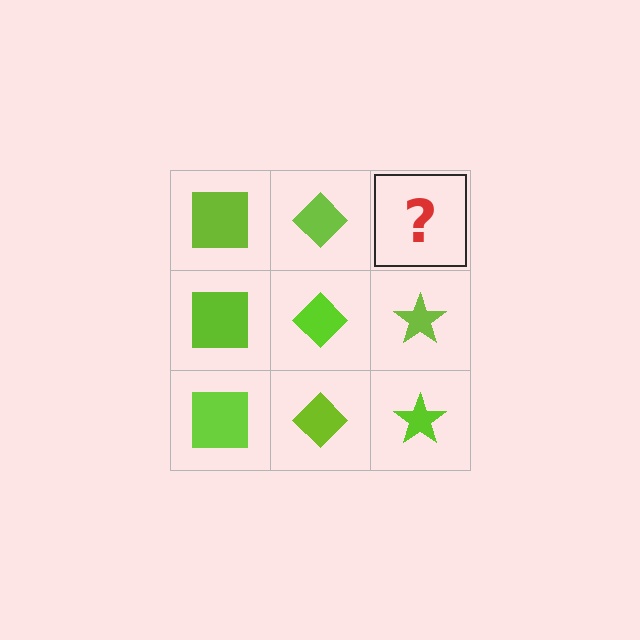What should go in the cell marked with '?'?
The missing cell should contain a lime star.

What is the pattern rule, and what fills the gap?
The rule is that each column has a consistent shape. The gap should be filled with a lime star.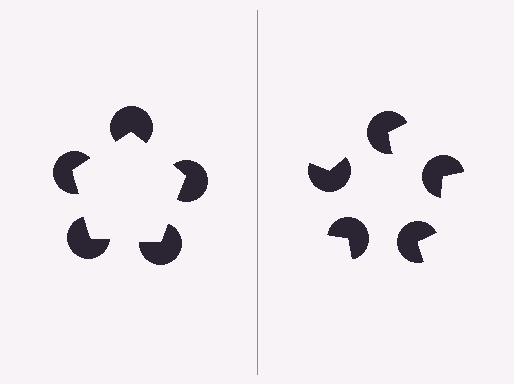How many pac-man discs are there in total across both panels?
10 — 5 on each side.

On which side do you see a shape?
An illusory pentagon appears on the left side. On the right side the wedge cuts are rotated, so no coherent shape forms.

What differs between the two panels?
The pac-man discs are positioned identically on both sides; only the wedge orientations differ. On the left they align to a pentagon; on the right they are misaligned.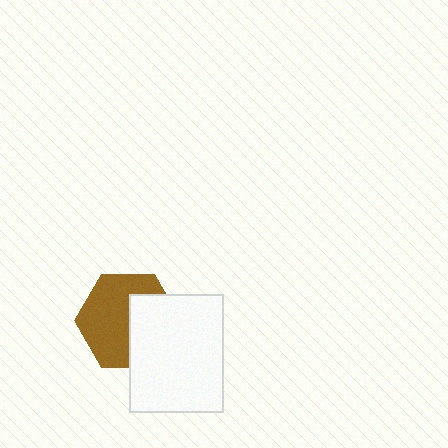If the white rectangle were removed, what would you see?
You would see the complete brown hexagon.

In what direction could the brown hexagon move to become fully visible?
The brown hexagon could move left. That would shift it out from behind the white rectangle entirely.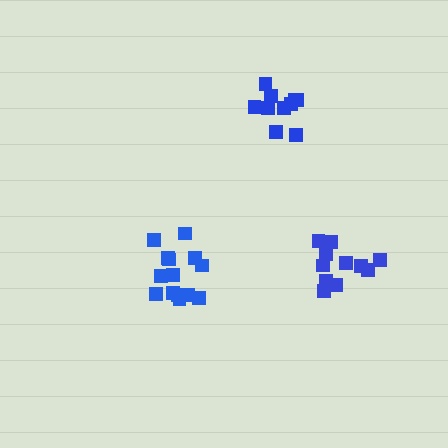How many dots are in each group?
Group 1: 10 dots, Group 2: 11 dots, Group 3: 14 dots (35 total).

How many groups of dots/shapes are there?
There are 3 groups.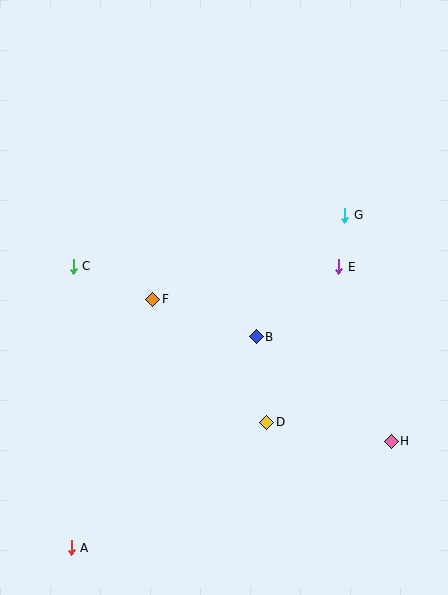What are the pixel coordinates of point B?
Point B is at (256, 337).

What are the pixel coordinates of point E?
Point E is at (339, 267).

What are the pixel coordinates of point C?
Point C is at (73, 266).